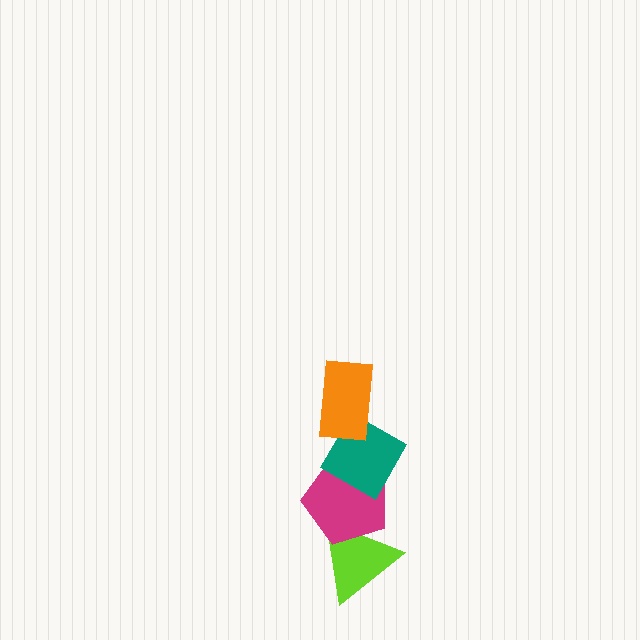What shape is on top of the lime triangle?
The magenta pentagon is on top of the lime triangle.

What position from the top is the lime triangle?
The lime triangle is 4th from the top.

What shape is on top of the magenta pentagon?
The teal diamond is on top of the magenta pentagon.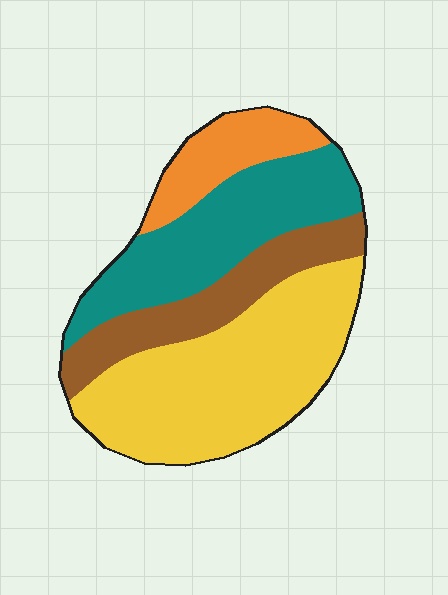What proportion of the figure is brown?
Brown takes up about one sixth (1/6) of the figure.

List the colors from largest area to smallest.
From largest to smallest: yellow, teal, brown, orange.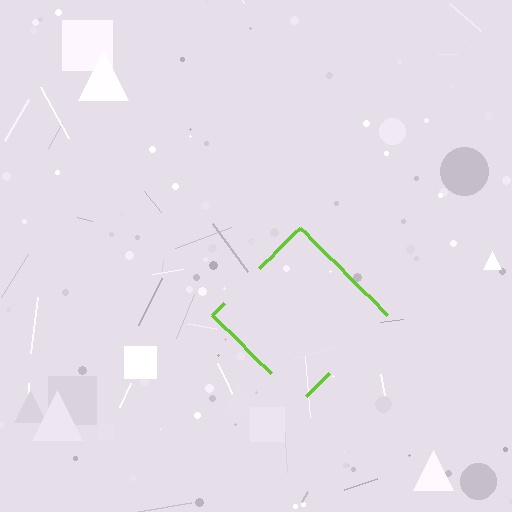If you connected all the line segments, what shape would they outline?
They would outline a diamond.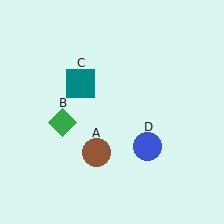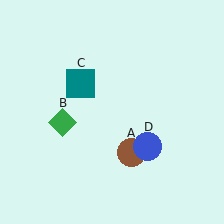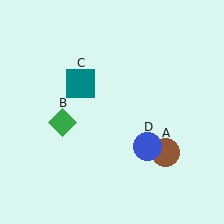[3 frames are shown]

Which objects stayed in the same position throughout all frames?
Green diamond (object B) and teal square (object C) and blue circle (object D) remained stationary.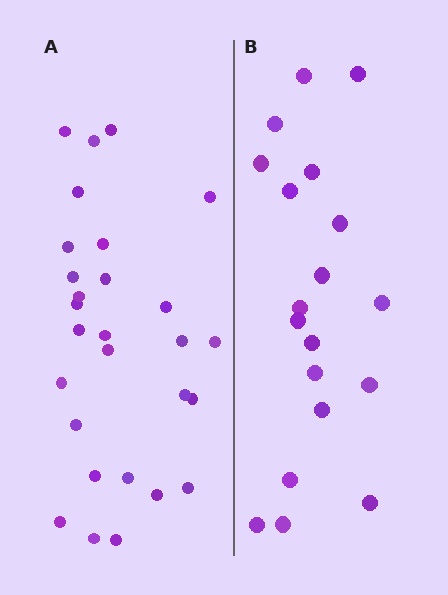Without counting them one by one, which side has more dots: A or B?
Region A (the left region) has more dots.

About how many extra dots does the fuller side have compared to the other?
Region A has roughly 8 or so more dots than region B.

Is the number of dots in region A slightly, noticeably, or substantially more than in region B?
Region A has substantially more. The ratio is roughly 1.5 to 1.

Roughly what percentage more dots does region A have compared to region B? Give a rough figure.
About 45% more.